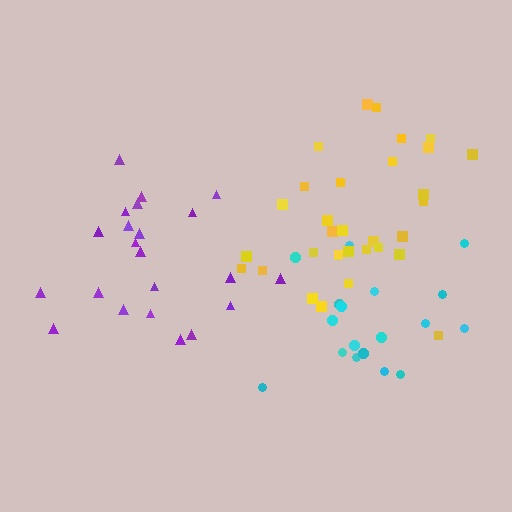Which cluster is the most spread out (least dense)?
Yellow.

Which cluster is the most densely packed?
Purple.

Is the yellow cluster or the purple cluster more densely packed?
Purple.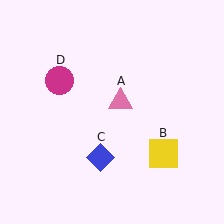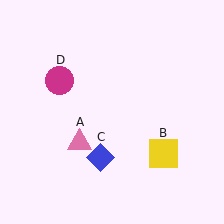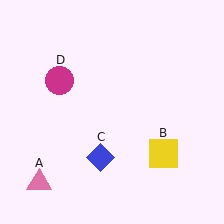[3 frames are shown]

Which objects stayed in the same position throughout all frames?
Yellow square (object B) and blue diamond (object C) and magenta circle (object D) remained stationary.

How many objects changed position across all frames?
1 object changed position: pink triangle (object A).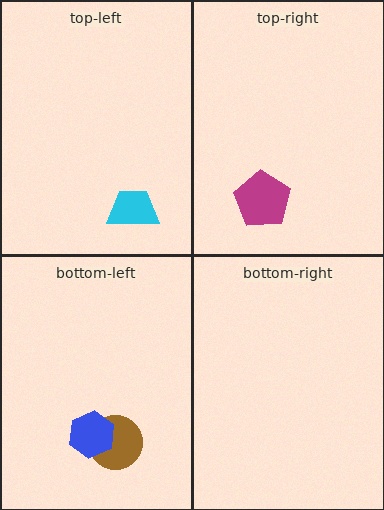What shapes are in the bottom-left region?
The brown circle, the blue hexagon.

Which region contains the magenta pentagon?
The top-right region.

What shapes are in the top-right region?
The magenta pentagon.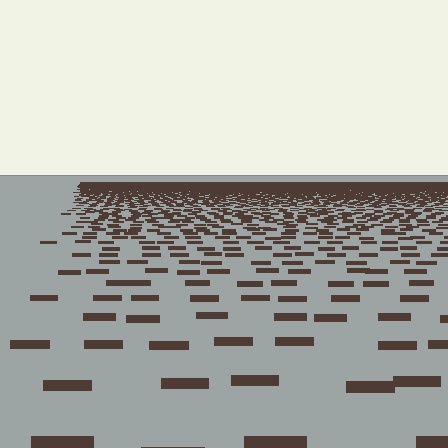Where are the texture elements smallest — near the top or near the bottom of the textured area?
Near the top.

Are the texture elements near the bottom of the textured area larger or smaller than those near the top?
Larger. Near the bottom, elements are closer to the viewer and appear at a bigger on-screen size.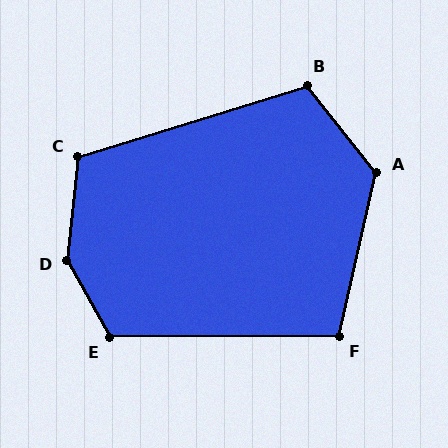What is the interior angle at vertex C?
Approximately 113 degrees (obtuse).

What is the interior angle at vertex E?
Approximately 119 degrees (obtuse).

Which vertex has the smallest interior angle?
F, at approximately 103 degrees.